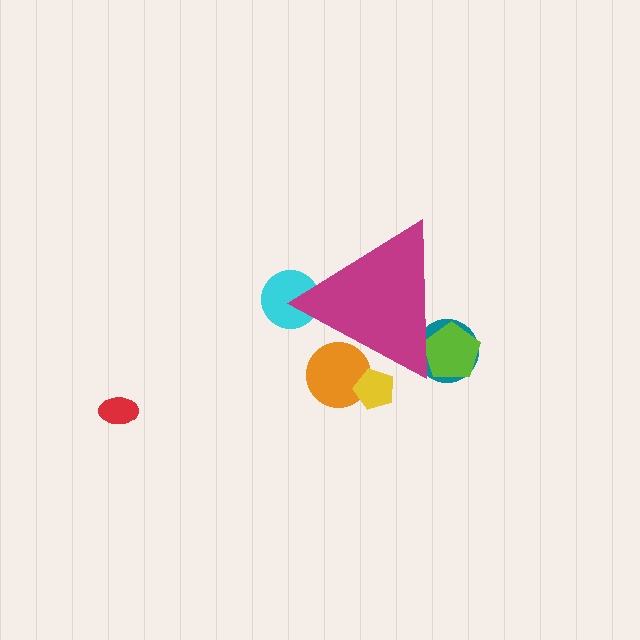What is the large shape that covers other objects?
A magenta triangle.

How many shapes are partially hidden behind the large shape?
5 shapes are partially hidden.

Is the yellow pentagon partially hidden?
Yes, the yellow pentagon is partially hidden behind the magenta triangle.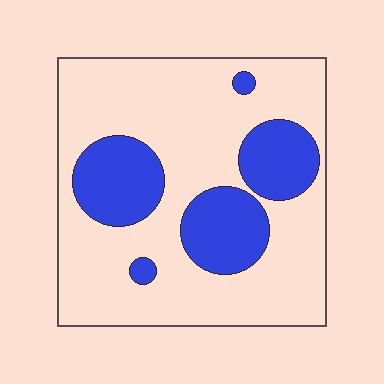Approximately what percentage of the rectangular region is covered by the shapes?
Approximately 25%.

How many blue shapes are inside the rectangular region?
5.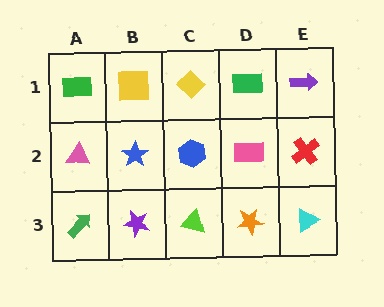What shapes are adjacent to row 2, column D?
A green rectangle (row 1, column D), an orange star (row 3, column D), a blue hexagon (row 2, column C), a red cross (row 2, column E).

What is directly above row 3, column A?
A pink triangle.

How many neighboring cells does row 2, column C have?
4.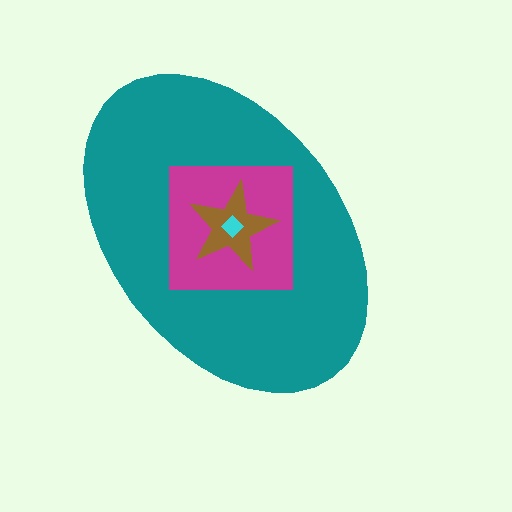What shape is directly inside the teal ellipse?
The magenta square.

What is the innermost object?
The cyan diamond.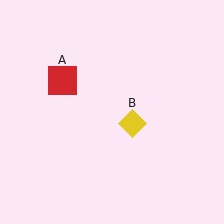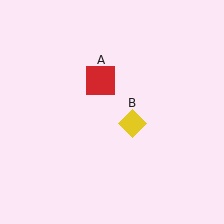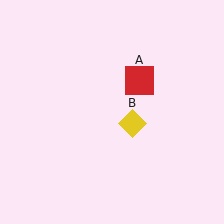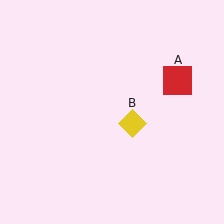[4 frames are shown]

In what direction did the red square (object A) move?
The red square (object A) moved right.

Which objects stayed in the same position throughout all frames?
Yellow diamond (object B) remained stationary.